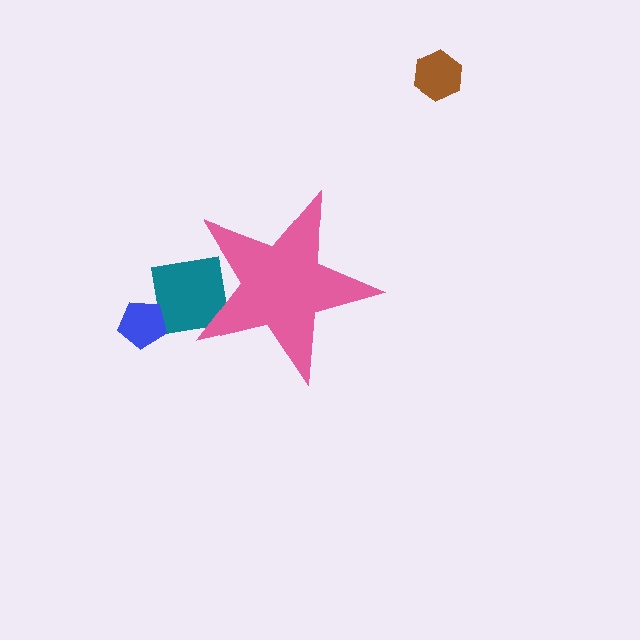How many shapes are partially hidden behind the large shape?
1 shape is partially hidden.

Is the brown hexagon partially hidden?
No, the brown hexagon is fully visible.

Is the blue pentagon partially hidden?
No, the blue pentagon is fully visible.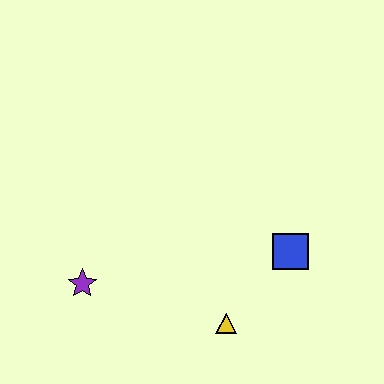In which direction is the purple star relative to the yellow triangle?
The purple star is to the left of the yellow triangle.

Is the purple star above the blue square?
No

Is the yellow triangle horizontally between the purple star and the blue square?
Yes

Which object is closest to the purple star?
The yellow triangle is closest to the purple star.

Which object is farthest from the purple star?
The blue square is farthest from the purple star.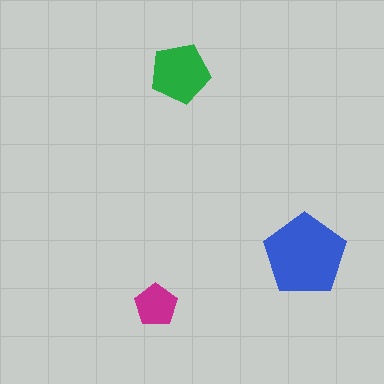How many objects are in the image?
There are 3 objects in the image.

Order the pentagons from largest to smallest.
the blue one, the green one, the magenta one.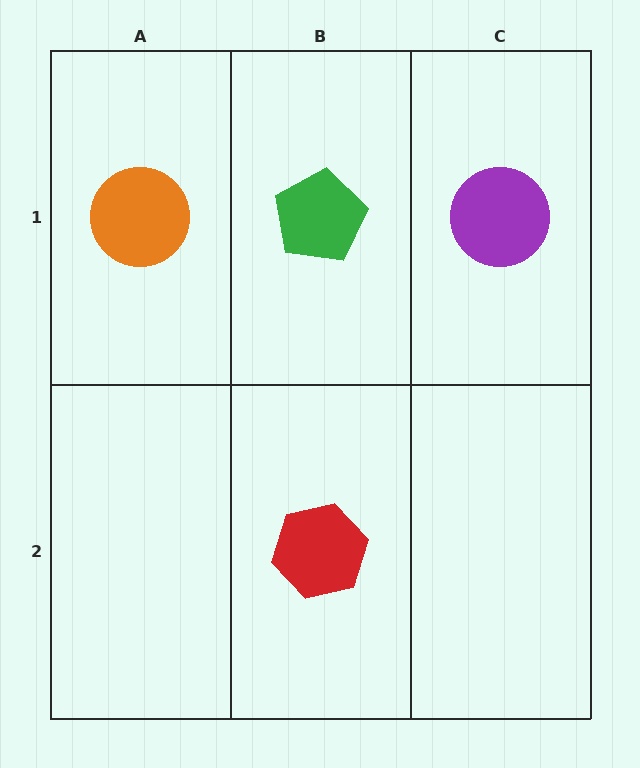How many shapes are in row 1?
3 shapes.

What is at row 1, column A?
An orange circle.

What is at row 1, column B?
A green pentagon.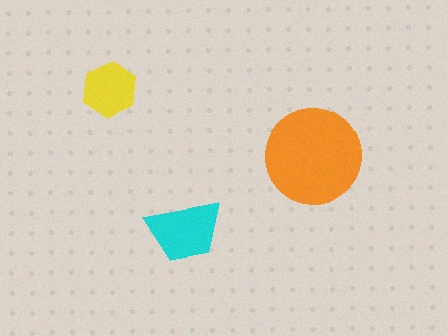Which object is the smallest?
The yellow hexagon.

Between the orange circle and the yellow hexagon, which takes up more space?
The orange circle.